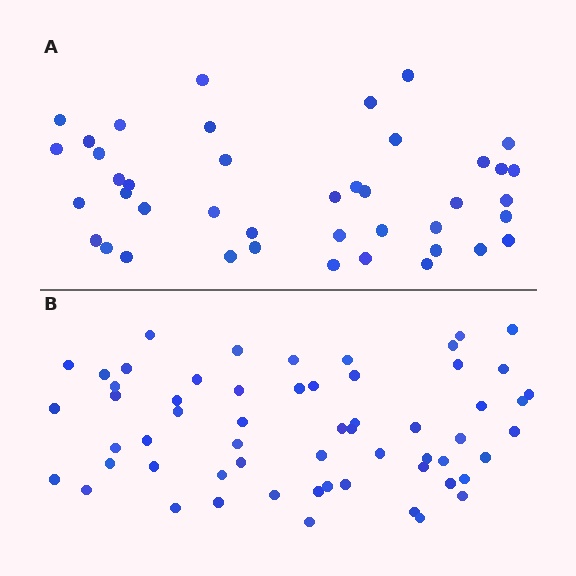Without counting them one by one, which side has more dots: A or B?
Region B (the bottom region) has more dots.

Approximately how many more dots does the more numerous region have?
Region B has approximately 15 more dots than region A.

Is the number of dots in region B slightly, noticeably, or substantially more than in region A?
Region B has noticeably more, but not dramatically so. The ratio is roughly 1.4 to 1.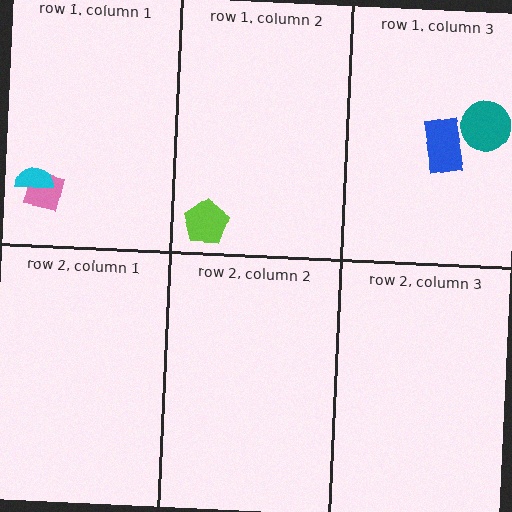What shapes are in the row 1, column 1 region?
The pink square, the cyan semicircle.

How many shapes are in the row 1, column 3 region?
2.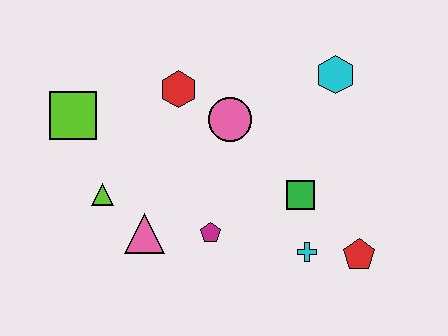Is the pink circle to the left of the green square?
Yes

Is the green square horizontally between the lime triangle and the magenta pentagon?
No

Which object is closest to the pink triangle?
The lime triangle is closest to the pink triangle.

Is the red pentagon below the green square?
Yes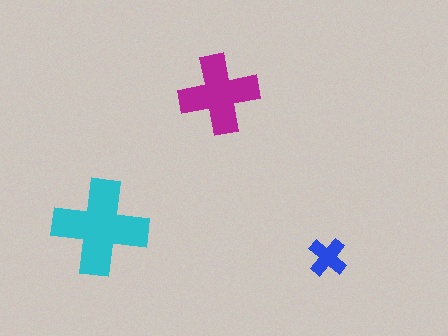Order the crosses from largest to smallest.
the cyan one, the magenta one, the blue one.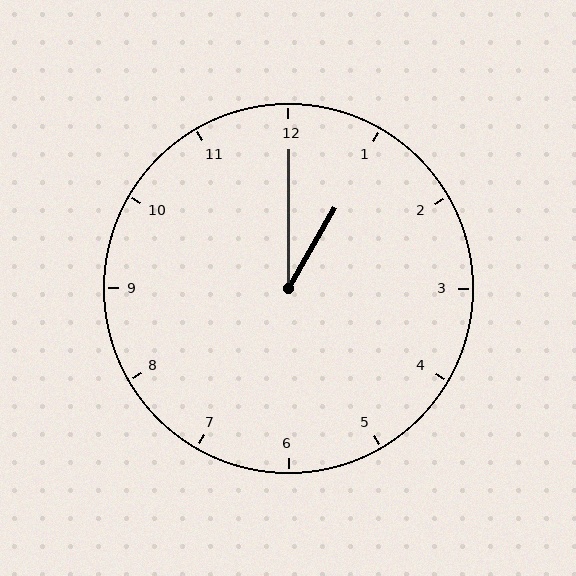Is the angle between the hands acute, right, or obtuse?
It is acute.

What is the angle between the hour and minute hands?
Approximately 30 degrees.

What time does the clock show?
1:00.